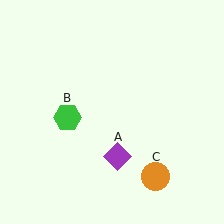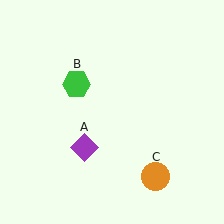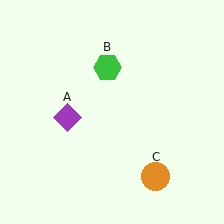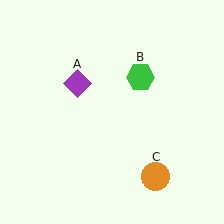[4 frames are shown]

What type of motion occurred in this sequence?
The purple diamond (object A), green hexagon (object B) rotated clockwise around the center of the scene.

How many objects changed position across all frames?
2 objects changed position: purple diamond (object A), green hexagon (object B).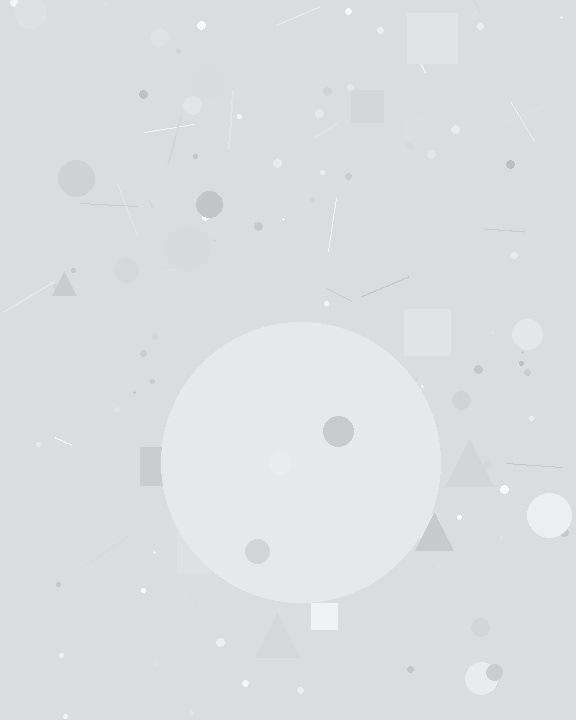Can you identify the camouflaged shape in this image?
The camouflaged shape is a circle.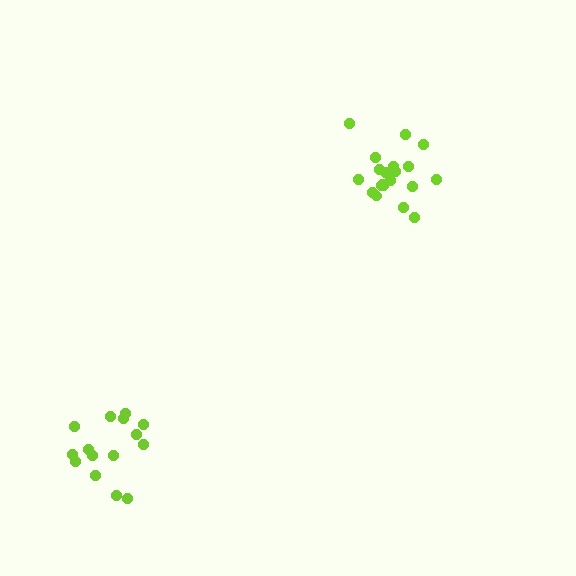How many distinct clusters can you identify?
There are 2 distinct clusters.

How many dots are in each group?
Group 1: 15 dots, Group 2: 20 dots (35 total).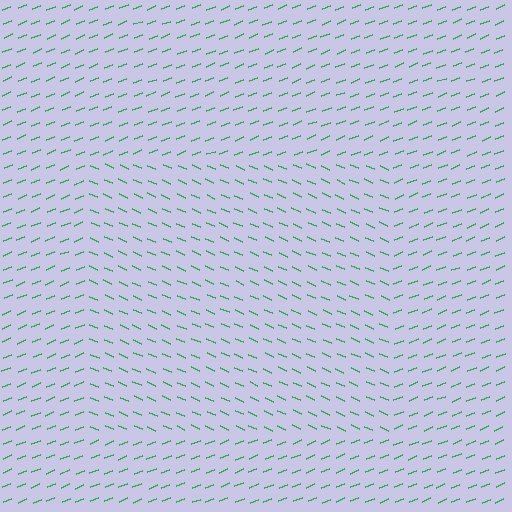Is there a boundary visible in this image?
Yes, there is a texture boundary formed by a change in line orientation.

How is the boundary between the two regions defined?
The boundary is defined purely by a change in line orientation (approximately 45 degrees difference). All lines are the same color and thickness.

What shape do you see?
I see a rectangle.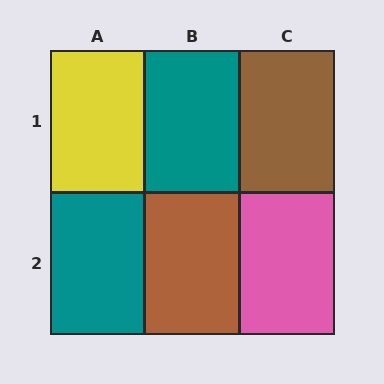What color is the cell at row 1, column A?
Yellow.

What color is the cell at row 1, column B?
Teal.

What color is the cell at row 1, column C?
Brown.